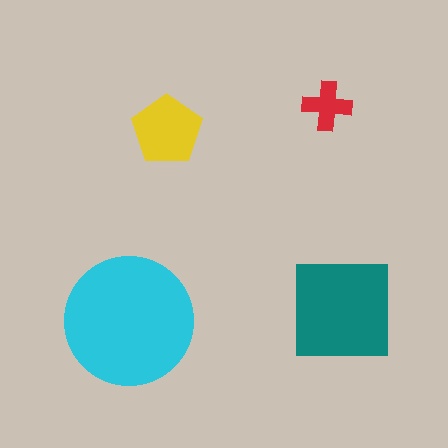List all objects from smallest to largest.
The red cross, the yellow pentagon, the teal square, the cyan circle.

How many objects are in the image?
There are 4 objects in the image.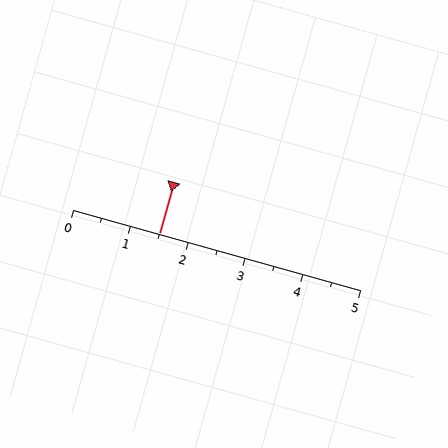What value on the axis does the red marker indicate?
The marker indicates approximately 1.5.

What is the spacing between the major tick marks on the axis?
The major ticks are spaced 1 apart.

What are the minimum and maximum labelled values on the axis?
The axis runs from 0 to 5.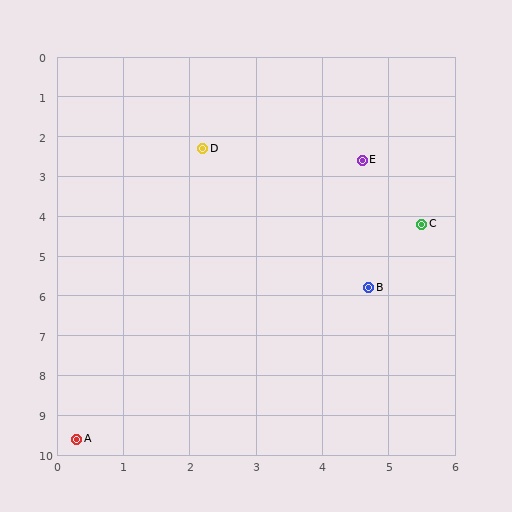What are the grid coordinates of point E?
Point E is at approximately (4.6, 2.6).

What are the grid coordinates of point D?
Point D is at approximately (2.2, 2.3).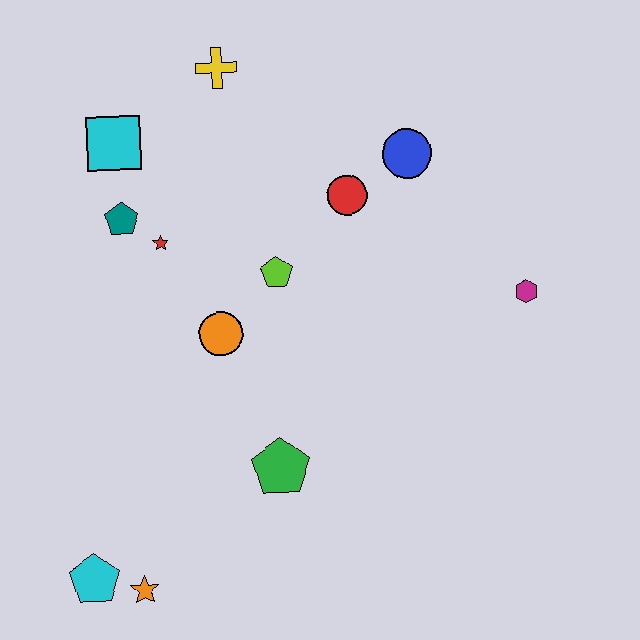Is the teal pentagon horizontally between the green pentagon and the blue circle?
No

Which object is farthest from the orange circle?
The magenta hexagon is farthest from the orange circle.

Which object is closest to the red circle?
The blue circle is closest to the red circle.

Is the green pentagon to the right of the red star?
Yes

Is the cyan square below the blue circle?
No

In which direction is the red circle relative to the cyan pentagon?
The red circle is above the cyan pentagon.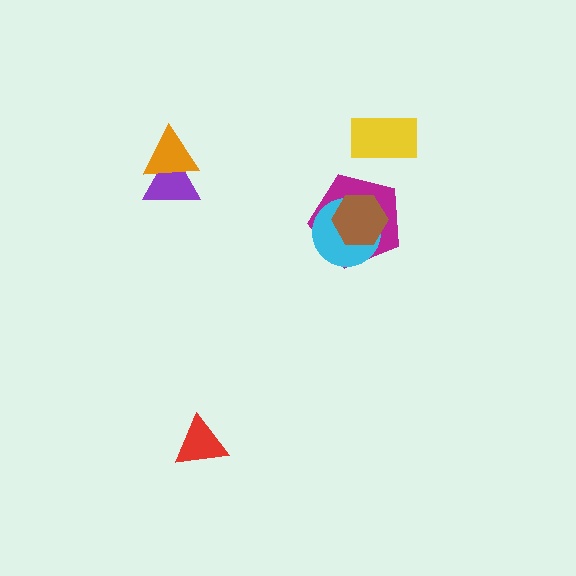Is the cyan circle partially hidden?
Yes, it is partially covered by another shape.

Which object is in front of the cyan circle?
The brown hexagon is in front of the cyan circle.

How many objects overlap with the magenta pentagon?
2 objects overlap with the magenta pentagon.